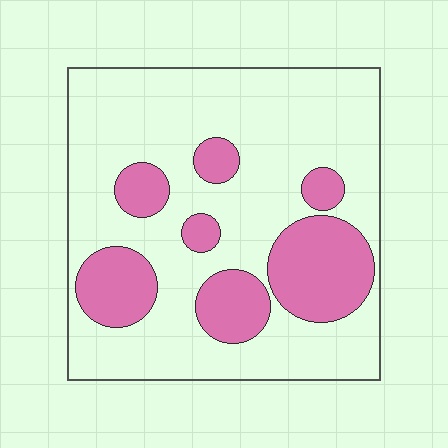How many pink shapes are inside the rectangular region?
7.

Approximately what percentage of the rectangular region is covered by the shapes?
Approximately 25%.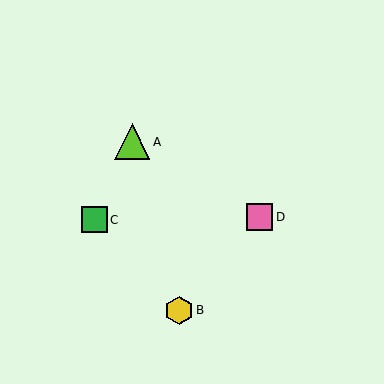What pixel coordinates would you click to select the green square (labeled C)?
Click at (94, 220) to select the green square C.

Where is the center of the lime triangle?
The center of the lime triangle is at (132, 142).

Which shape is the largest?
The lime triangle (labeled A) is the largest.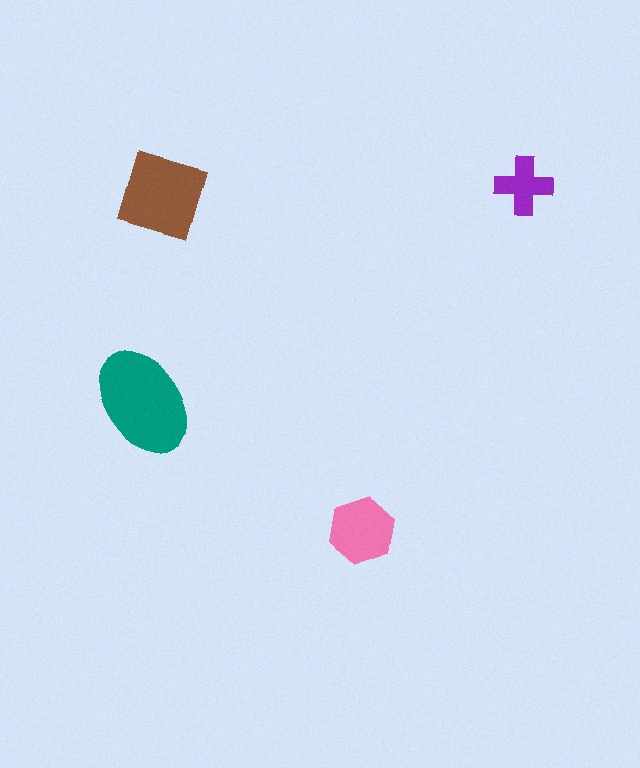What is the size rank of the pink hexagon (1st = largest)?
3rd.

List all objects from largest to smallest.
The teal ellipse, the brown square, the pink hexagon, the purple cross.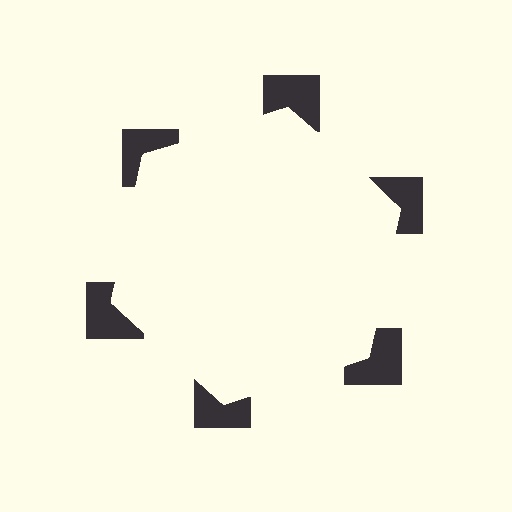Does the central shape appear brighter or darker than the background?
It typically appears slightly brighter than the background, even though no actual brightness change is drawn.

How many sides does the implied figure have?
6 sides.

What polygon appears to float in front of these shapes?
An illusory hexagon — its edges are inferred from the aligned wedge cuts in the notched squares, not physically drawn.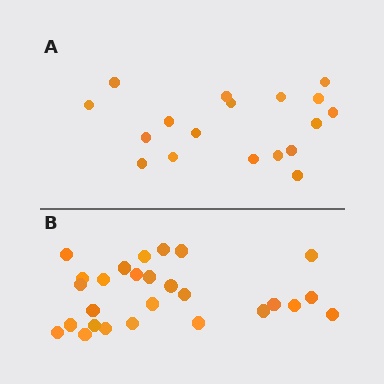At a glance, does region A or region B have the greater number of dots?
Region B (the bottom region) has more dots.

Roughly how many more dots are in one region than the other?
Region B has roughly 8 or so more dots than region A.